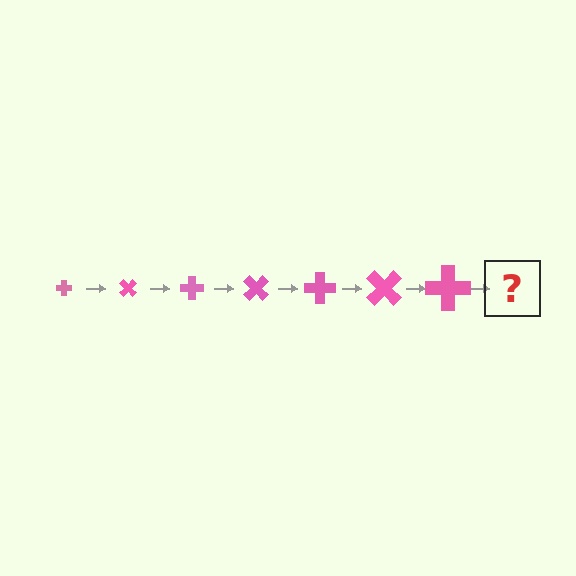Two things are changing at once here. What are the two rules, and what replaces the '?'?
The two rules are that the cross grows larger each step and it rotates 45 degrees each step. The '?' should be a cross, larger than the previous one and rotated 315 degrees from the start.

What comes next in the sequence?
The next element should be a cross, larger than the previous one and rotated 315 degrees from the start.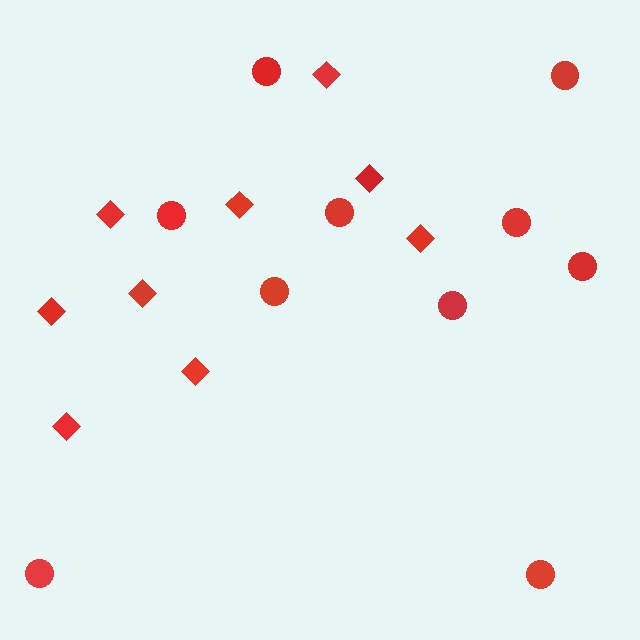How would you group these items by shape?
There are 2 groups: one group of circles (10) and one group of diamonds (9).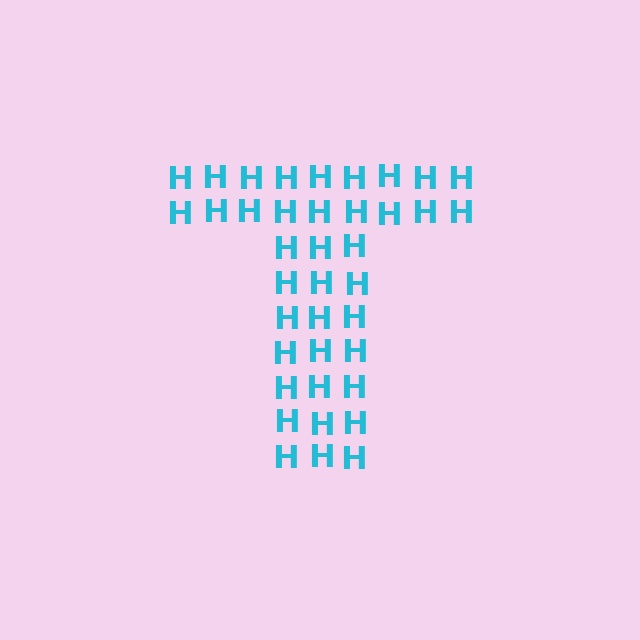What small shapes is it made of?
It is made of small letter H's.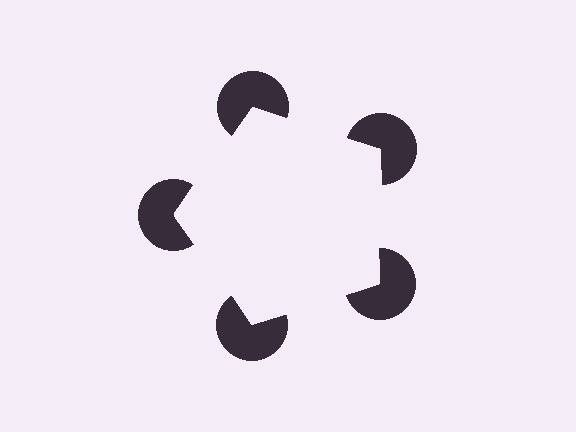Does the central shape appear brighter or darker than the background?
It typically appears slightly brighter than the background, even though no actual brightness change is drawn.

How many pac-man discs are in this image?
There are 5 — one at each vertex of the illusory pentagon.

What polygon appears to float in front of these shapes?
An illusory pentagon — its edges are inferred from the aligned wedge cuts in the pac-man discs, not physically drawn.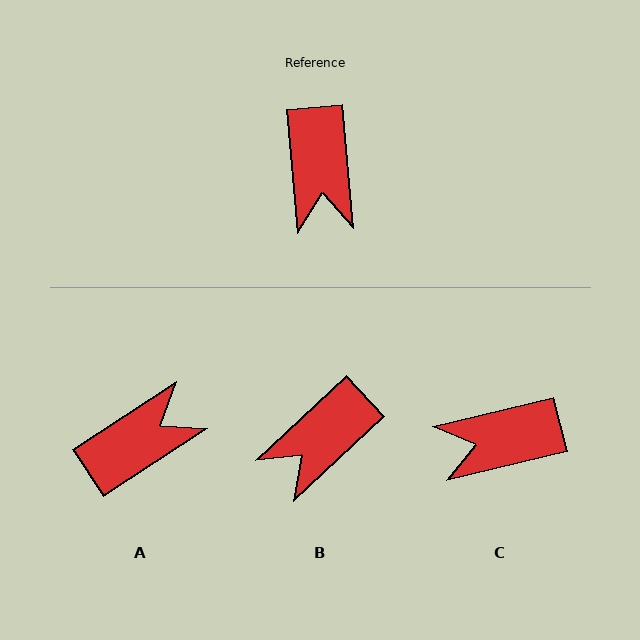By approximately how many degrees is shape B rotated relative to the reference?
Approximately 52 degrees clockwise.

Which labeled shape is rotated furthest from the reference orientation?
A, about 118 degrees away.